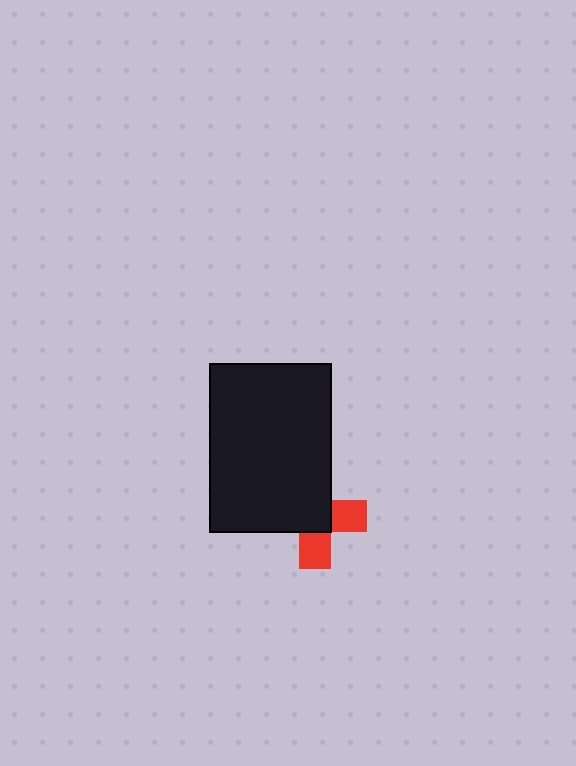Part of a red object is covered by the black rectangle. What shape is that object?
It is a cross.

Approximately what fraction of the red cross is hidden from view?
Roughly 60% of the red cross is hidden behind the black rectangle.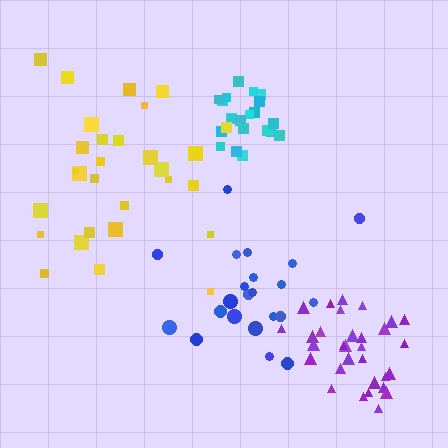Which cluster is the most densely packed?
Cyan.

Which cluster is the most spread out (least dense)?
Blue.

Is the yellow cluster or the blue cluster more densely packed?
Yellow.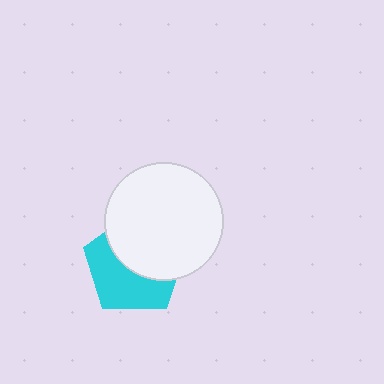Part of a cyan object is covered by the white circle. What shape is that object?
It is a pentagon.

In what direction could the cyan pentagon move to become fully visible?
The cyan pentagon could move toward the lower-left. That would shift it out from behind the white circle entirely.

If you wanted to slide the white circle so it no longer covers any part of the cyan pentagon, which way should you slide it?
Slide it toward the upper-right — that is the most direct way to separate the two shapes.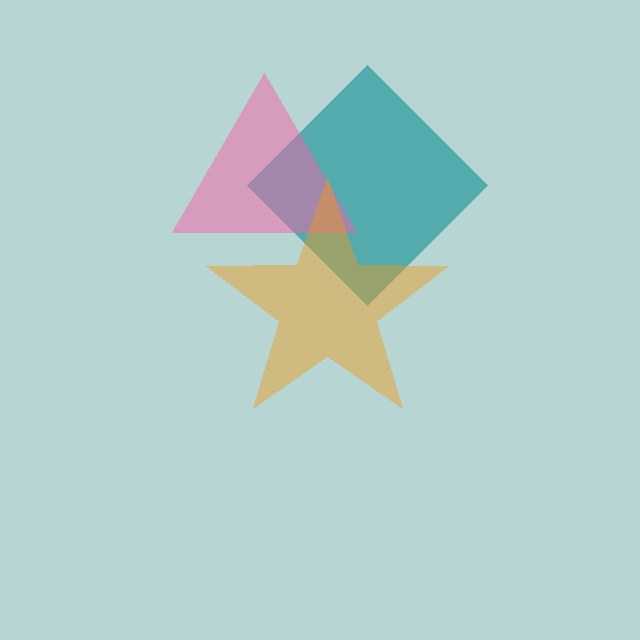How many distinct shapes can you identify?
There are 3 distinct shapes: a teal diamond, a pink triangle, an orange star.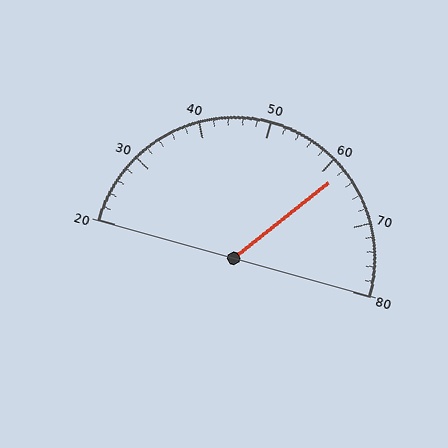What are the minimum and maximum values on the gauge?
The gauge ranges from 20 to 80.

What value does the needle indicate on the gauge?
The needle indicates approximately 62.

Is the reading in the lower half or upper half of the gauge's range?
The reading is in the upper half of the range (20 to 80).